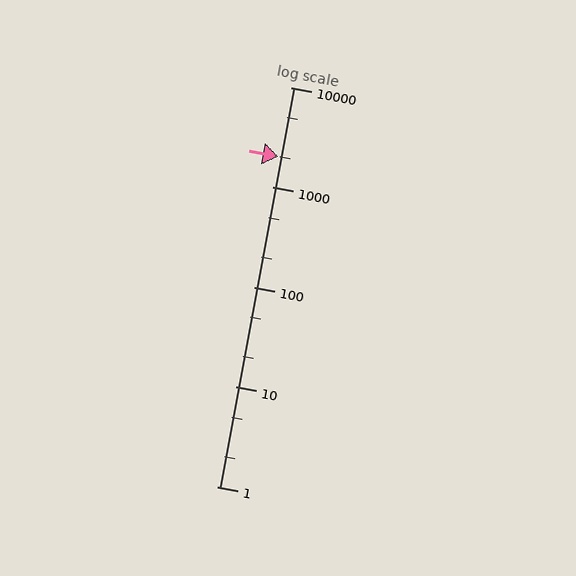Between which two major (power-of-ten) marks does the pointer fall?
The pointer is between 1000 and 10000.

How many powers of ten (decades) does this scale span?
The scale spans 4 decades, from 1 to 10000.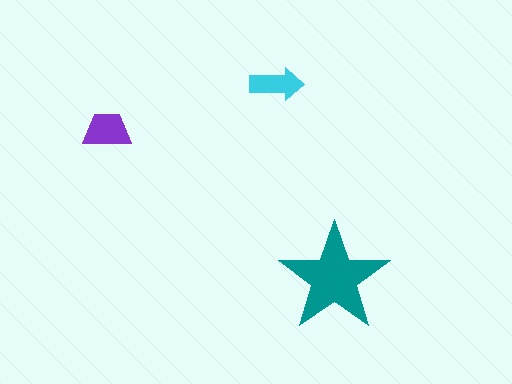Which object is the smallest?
The cyan arrow.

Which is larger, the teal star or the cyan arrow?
The teal star.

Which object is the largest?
The teal star.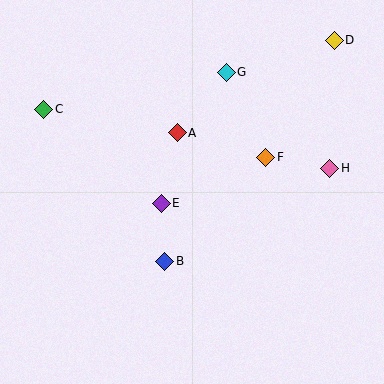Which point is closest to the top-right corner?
Point D is closest to the top-right corner.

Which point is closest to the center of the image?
Point E at (161, 203) is closest to the center.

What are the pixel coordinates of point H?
Point H is at (330, 168).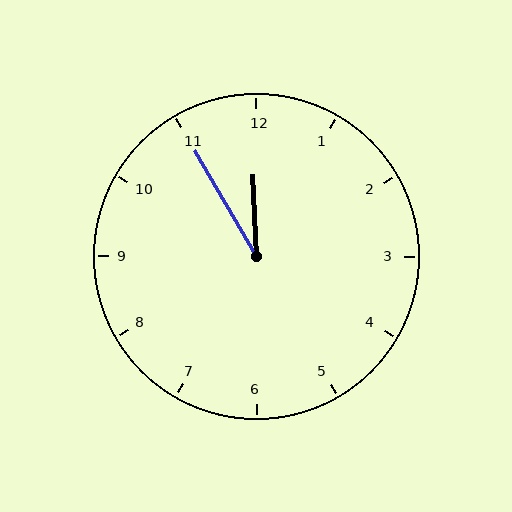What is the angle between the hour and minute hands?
Approximately 28 degrees.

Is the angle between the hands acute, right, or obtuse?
It is acute.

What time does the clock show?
11:55.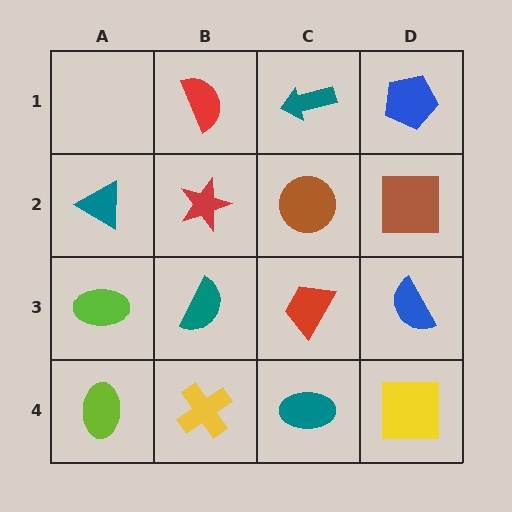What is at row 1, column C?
A teal arrow.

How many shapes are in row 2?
4 shapes.